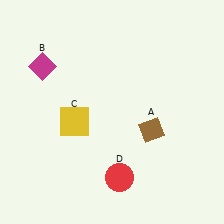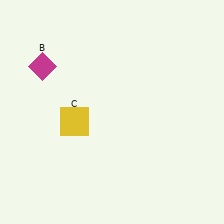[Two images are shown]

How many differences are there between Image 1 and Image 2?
There are 2 differences between the two images.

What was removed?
The brown diamond (A), the red circle (D) were removed in Image 2.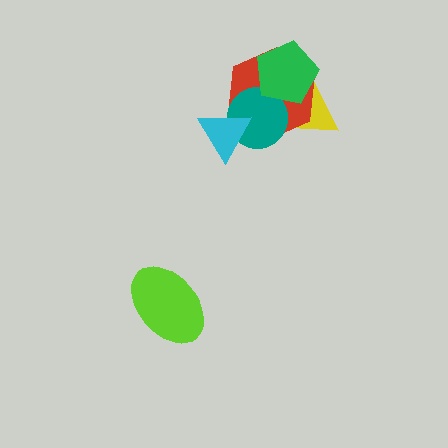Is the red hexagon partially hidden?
Yes, it is partially covered by another shape.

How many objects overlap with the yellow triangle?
3 objects overlap with the yellow triangle.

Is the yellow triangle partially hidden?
Yes, it is partially covered by another shape.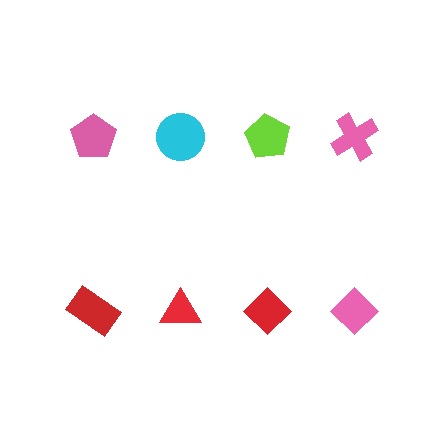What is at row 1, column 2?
A cyan circle.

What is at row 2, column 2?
A red triangle.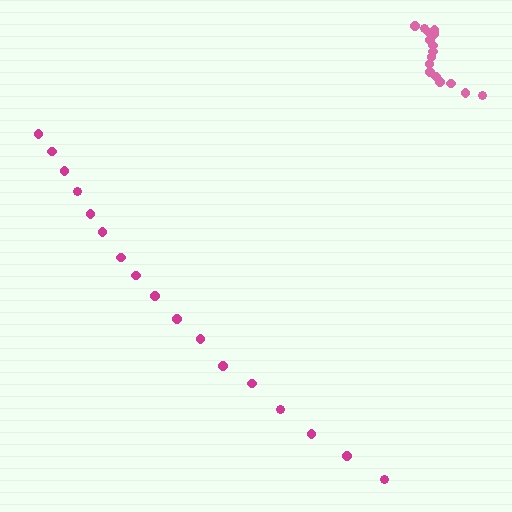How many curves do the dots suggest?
There are 2 distinct paths.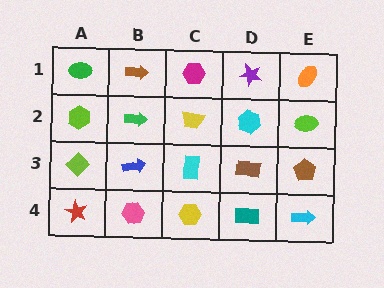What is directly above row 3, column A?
A lime hexagon.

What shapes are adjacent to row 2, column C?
A magenta hexagon (row 1, column C), a cyan rectangle (row 3, column C), a green arrow (row 2, column B), a cyan hexagon (row 2, column D).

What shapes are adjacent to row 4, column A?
A lime diamond (row 3, column A), a pink hexagon (row 4, column B).